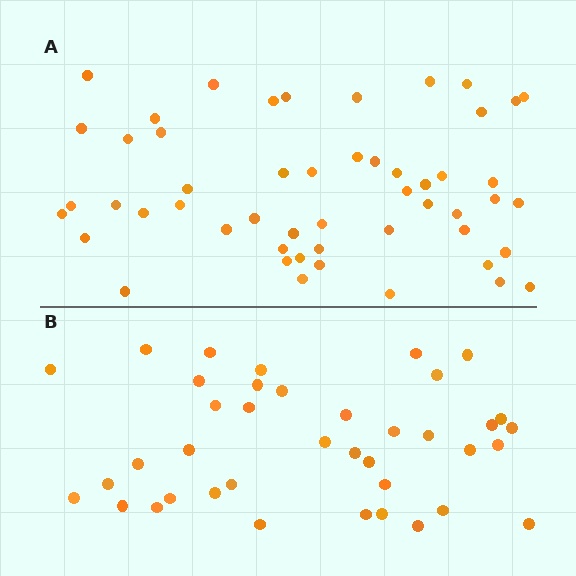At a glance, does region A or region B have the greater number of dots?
Region A (the top region) has more dots.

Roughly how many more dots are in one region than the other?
Region A has approximately 15 more dots than region B.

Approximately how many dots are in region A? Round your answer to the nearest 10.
About 50 dots. (The exact count is 52, which rounds to 50.)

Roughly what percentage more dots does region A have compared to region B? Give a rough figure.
About 35% more.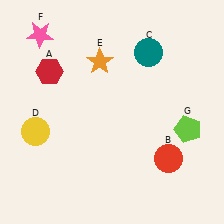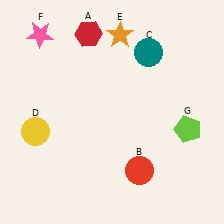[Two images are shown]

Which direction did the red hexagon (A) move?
The red hexagon (A) moved right.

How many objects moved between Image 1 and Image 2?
3 objects moved between the two images.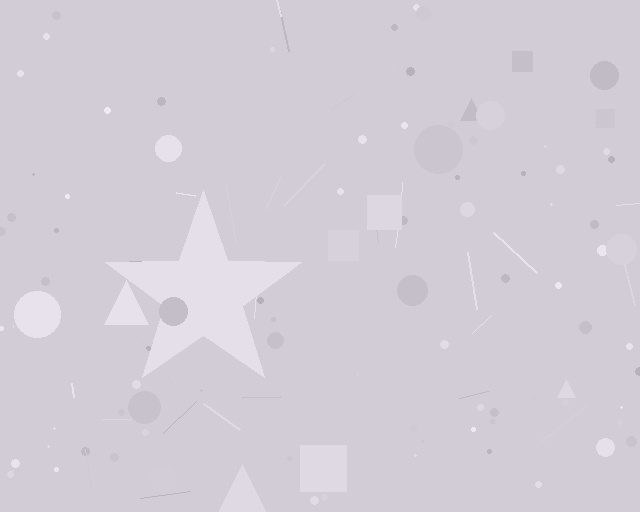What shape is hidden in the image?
A star is hidden in the image.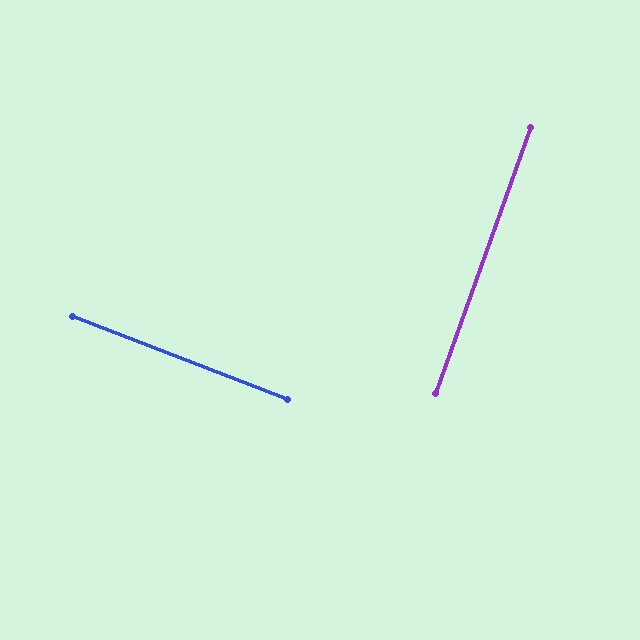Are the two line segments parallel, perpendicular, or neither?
Perpendicular — they meet at approximately 89°.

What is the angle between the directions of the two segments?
Approximately 89 degrees.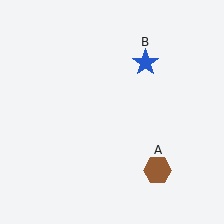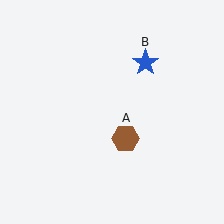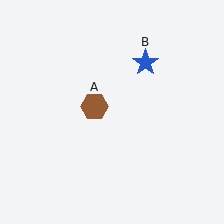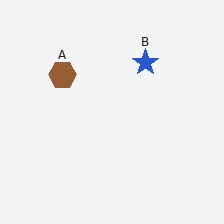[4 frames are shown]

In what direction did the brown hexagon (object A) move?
The brown hexagon (object A) moved up and to the left.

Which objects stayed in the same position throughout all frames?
Blue star (object B) remained stationary.